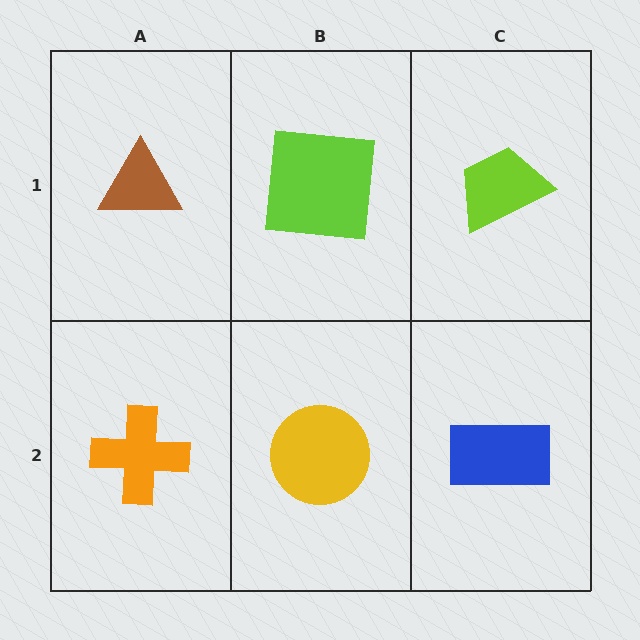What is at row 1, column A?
A brown triangle.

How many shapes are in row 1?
3 shapes.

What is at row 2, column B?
A yellow circle.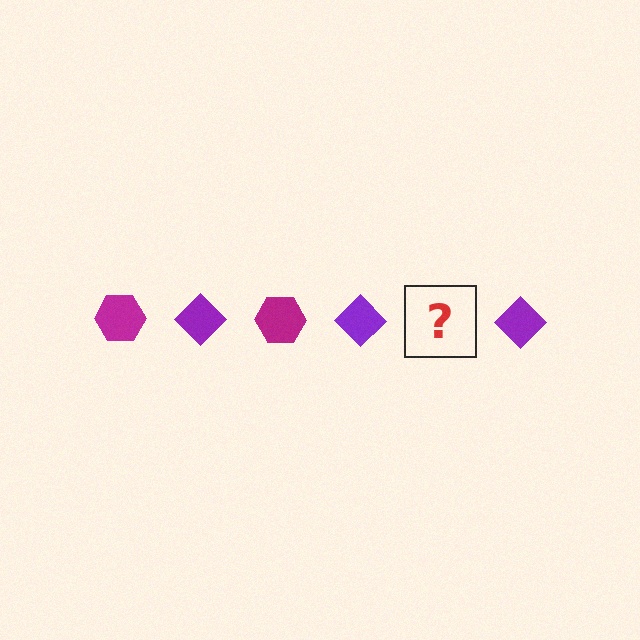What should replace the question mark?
The question mark should be replaced with a magenta hexagon.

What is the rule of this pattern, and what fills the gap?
The rule is that the pattern alternates between magenta hexagon and purple diamond. The gap should be filled with a magenta hexagon.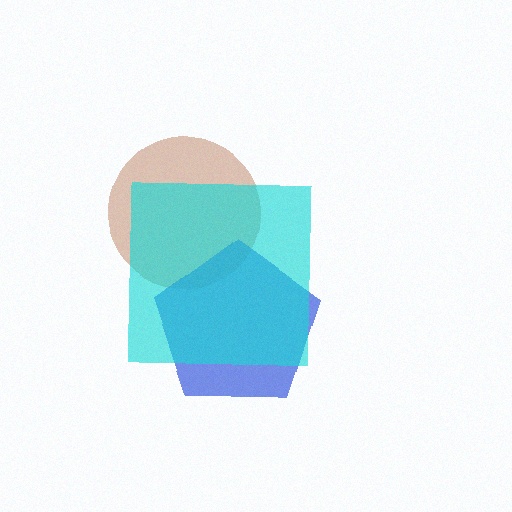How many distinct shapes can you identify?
There are 3 distinct shapes: a brown circle, a blue pentagon, a cyan square.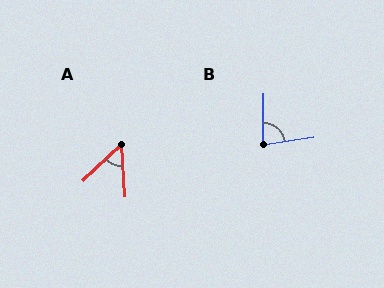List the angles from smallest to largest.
A (51°), B (81°).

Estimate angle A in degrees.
Approximately 51 degrees.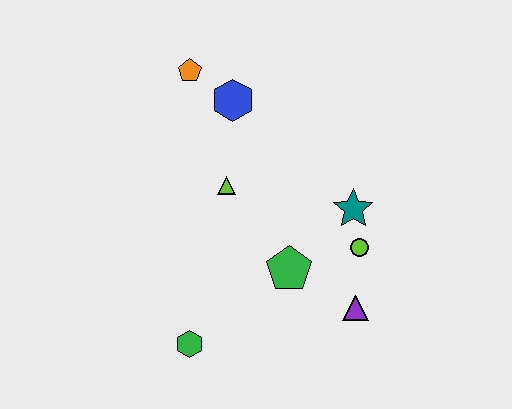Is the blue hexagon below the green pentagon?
No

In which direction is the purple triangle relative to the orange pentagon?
The purple triangle is below the orange pentagon.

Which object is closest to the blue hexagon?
The orange pentagon is closest to the blue hexagon.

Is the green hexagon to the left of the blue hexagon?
Yes